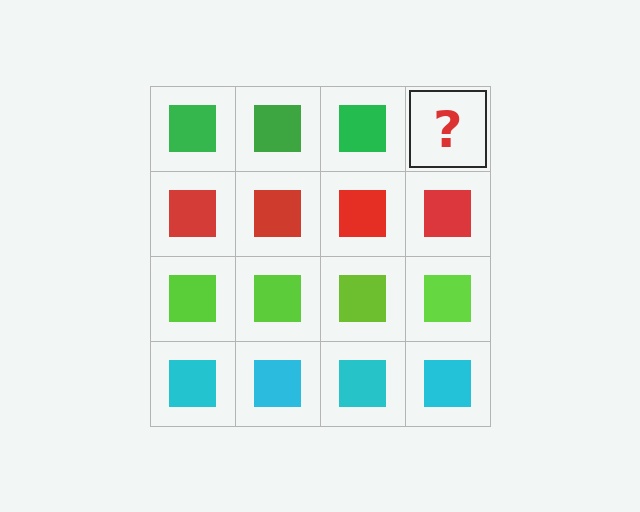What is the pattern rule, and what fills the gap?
The rule is that each row has a consistent color. The gap should be filled with a green square.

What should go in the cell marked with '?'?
The missing cell should contain a green square.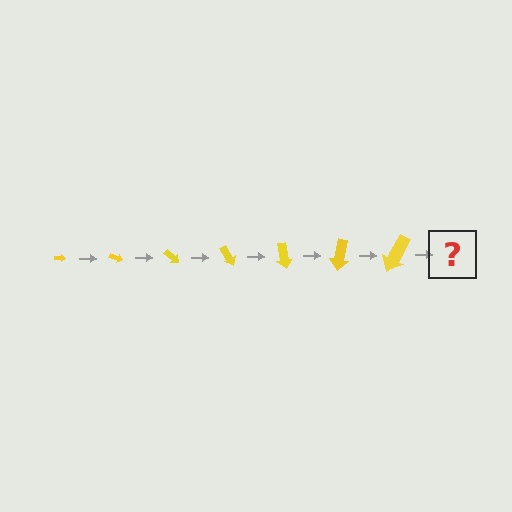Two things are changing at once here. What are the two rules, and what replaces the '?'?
The two rules are that the arrow grows larger each step and it rotates 20 degrees each step. The '?' should be an arrow, larger than the previous one and rotated 140 degrees from the start.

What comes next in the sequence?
The next element should be an arrow, larger than the previous one and rotated 140 degrees from the start.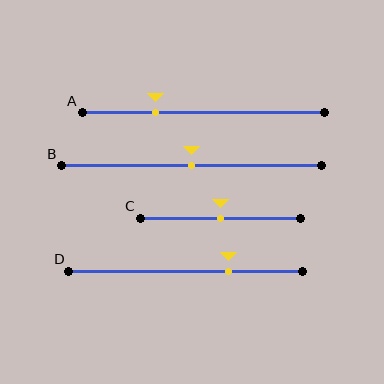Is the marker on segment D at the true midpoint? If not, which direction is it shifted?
No, the marker on segment D is shifted to the right by about 18% of the segment length.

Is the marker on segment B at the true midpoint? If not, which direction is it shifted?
Yes, the marker on segment B is at the true midpoint.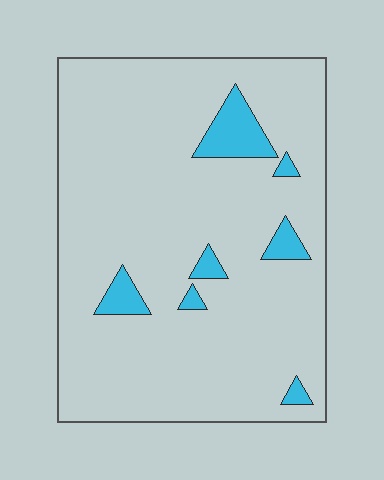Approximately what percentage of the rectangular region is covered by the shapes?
Approximately 10%.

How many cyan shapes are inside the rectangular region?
7.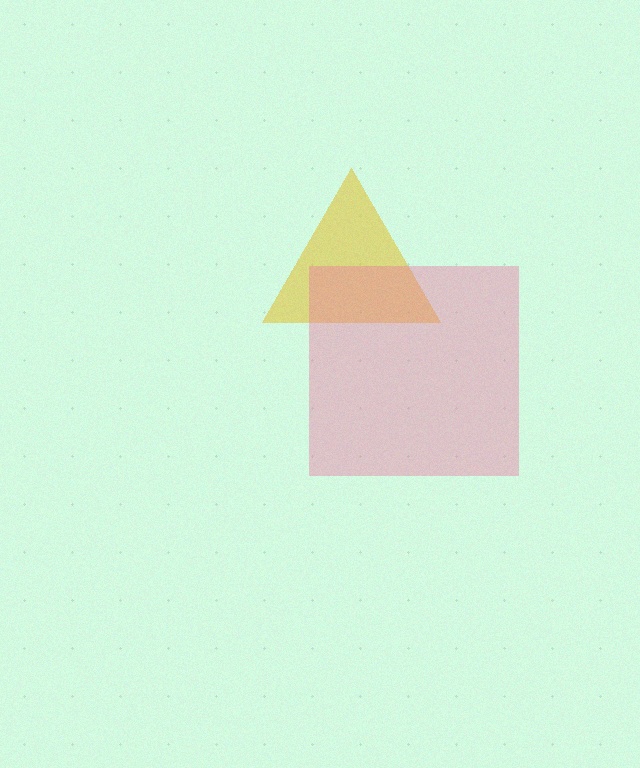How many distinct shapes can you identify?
There are 2 distinct shapes: a yellow triangle, a pink square.